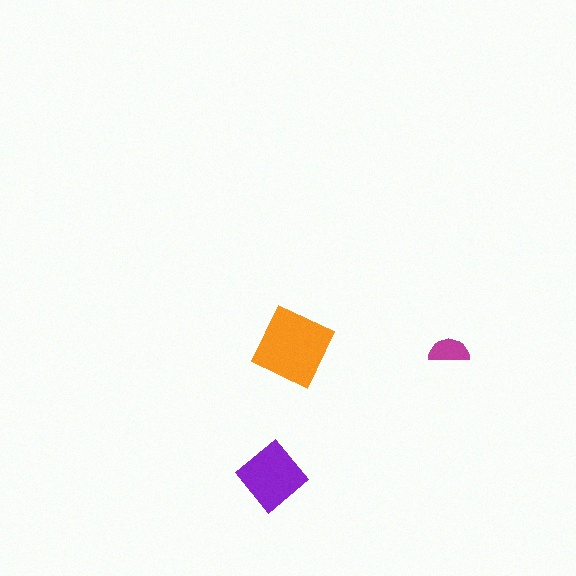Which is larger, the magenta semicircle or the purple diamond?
The purple diamond.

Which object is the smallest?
The magenta semicircle.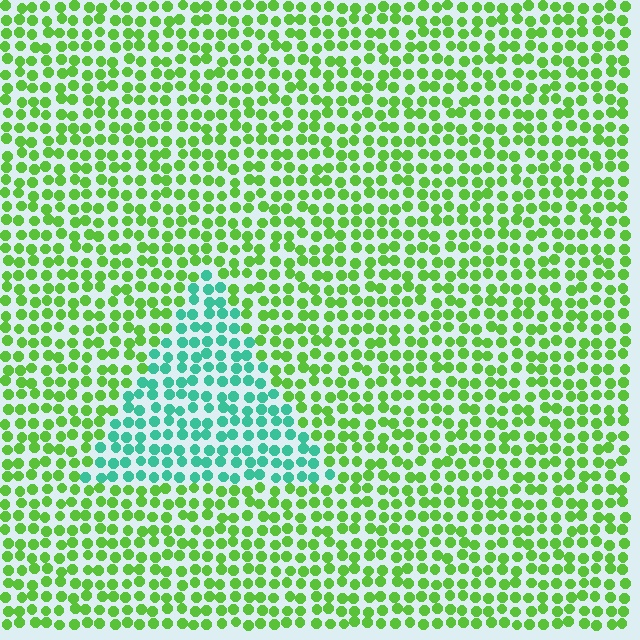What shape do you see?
I see a triangle.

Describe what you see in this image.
The image is filled with small lime elements in a uniform arrangement. A triangle-shaped region is visible where the elements are tinted to a slightly different hue, forming a subtle color boundary.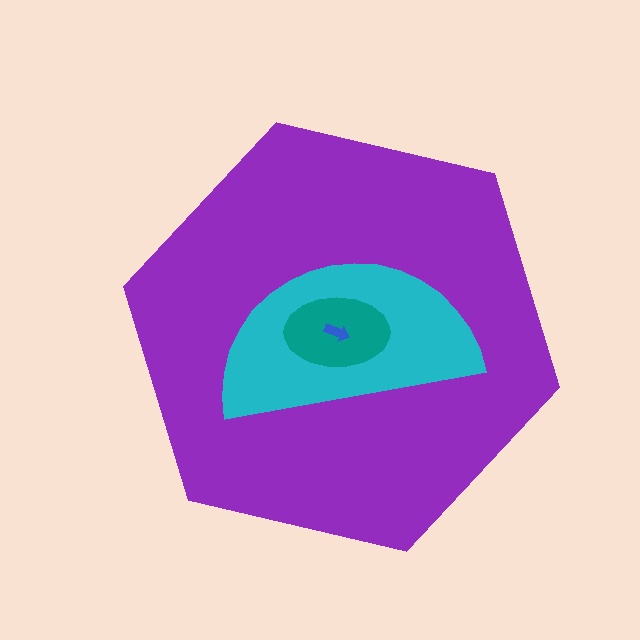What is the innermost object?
The blue arrow.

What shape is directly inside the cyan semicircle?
The teal ellipse.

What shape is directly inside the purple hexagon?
The cyan semicircle.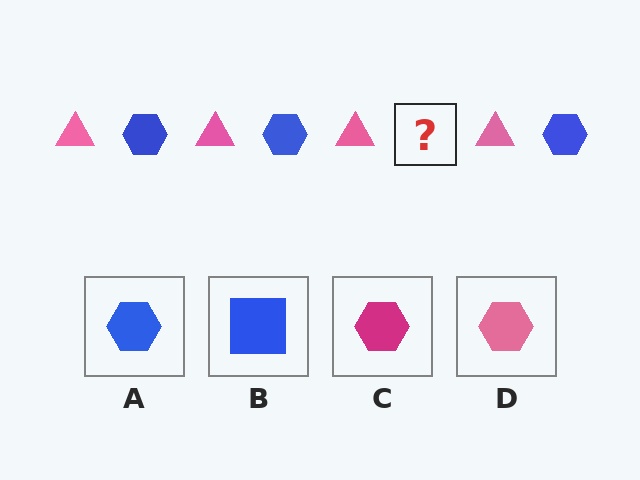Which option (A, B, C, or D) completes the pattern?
A.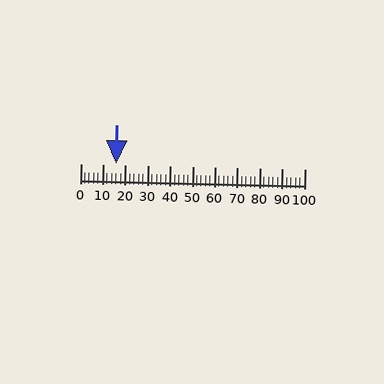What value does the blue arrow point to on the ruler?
The blue arrow points to approximately 16.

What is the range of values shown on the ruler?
The ruler shows values from 0 to 100.